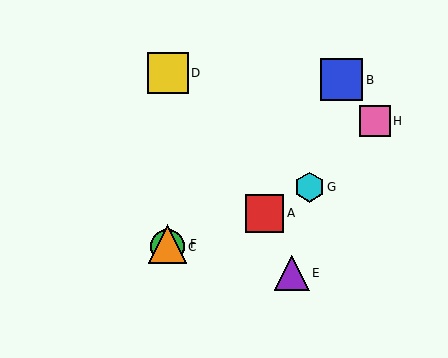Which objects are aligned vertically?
Objects C, D, F are aligned vertically.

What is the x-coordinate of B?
Object B is at x≈342.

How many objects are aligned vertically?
3 objects (C, D, F) are aligned vertically.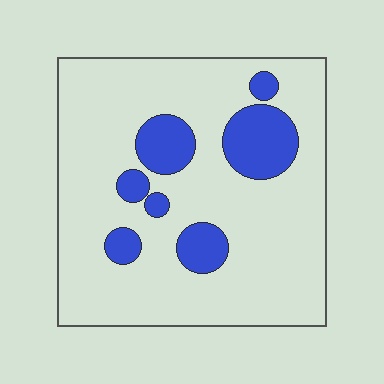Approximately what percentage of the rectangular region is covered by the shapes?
Approximately 20%.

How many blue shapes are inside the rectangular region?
7.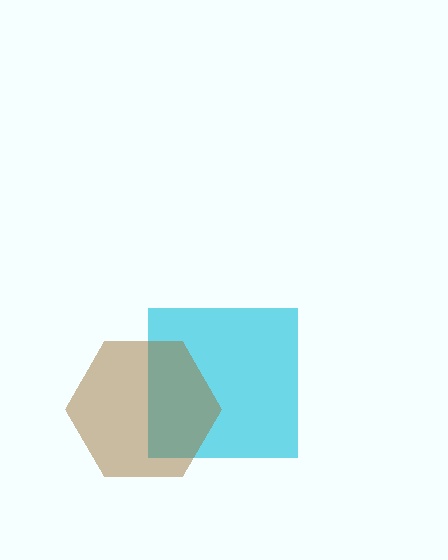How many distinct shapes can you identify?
There are 2 distinct shapes: a cyan square, a brown hexagon.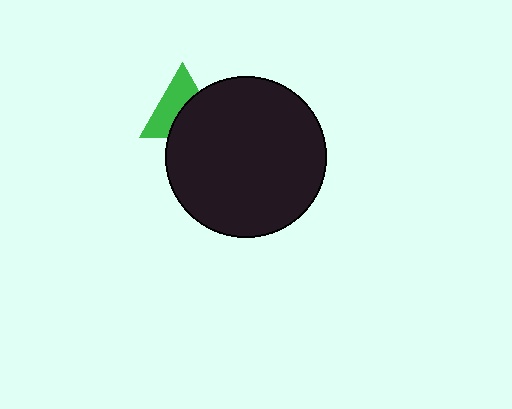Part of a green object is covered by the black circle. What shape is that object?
It is a triangle.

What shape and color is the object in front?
The object in front is a black circle.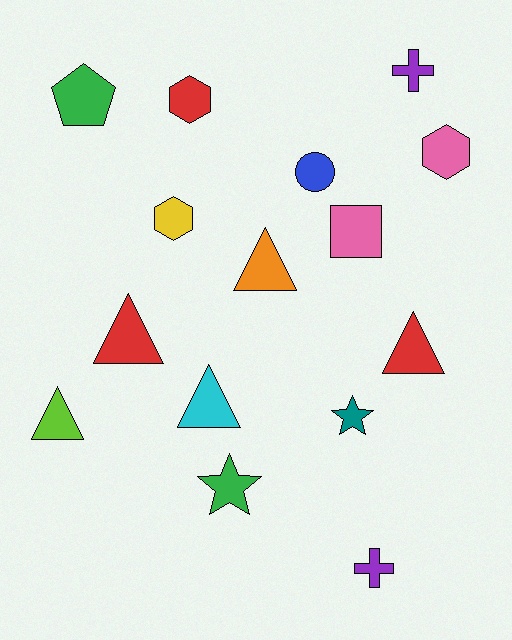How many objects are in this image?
There are 15 objects.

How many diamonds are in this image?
There are no diamonds.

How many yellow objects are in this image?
There is 1 yellow object.